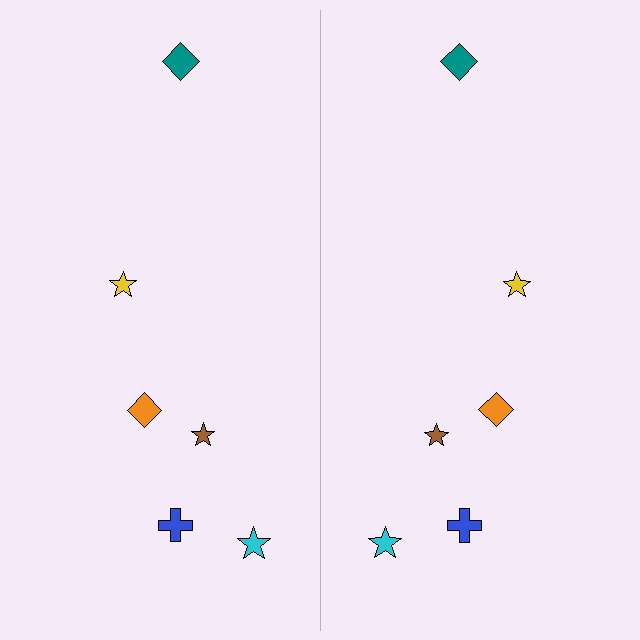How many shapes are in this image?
There are 12 shapes in this image.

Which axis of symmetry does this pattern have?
The pattern has a vertical axis of symmetry running through the center of the image.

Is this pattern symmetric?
Yes, this pattern has bilateral (reflection) symmetry.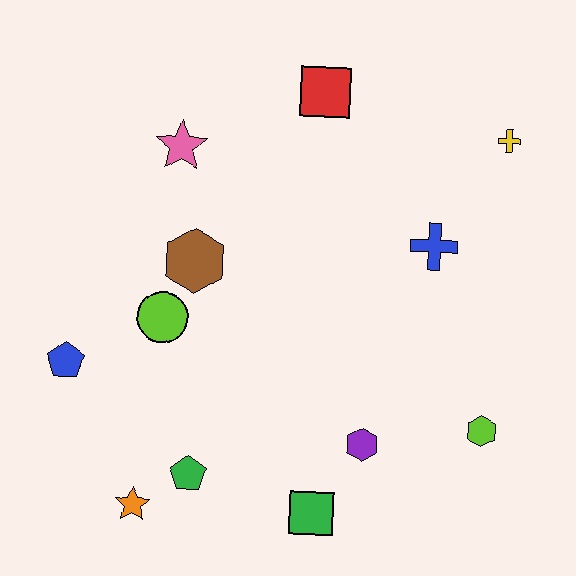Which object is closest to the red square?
The pink star is closest to the red square.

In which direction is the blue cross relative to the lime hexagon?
The blue cross is above the lime hexagon.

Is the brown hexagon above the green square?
Yes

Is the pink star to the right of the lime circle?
Yes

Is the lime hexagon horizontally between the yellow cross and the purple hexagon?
Yes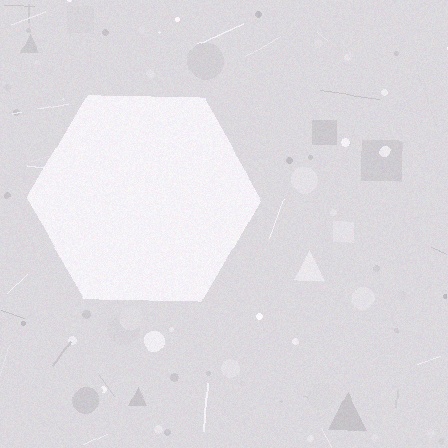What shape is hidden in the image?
A hexagon is hidden in the image.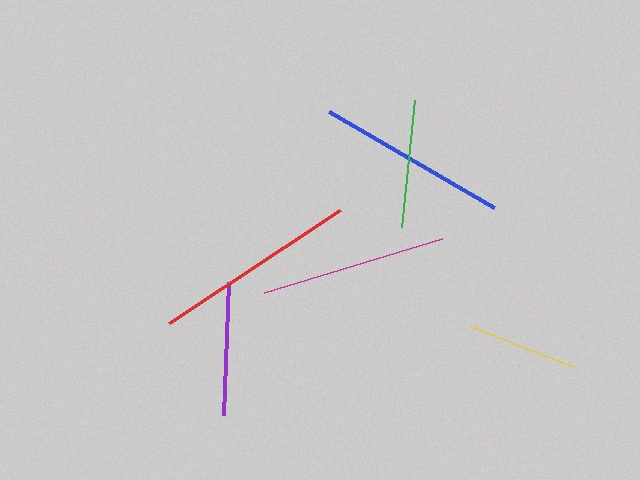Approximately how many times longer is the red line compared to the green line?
The red line is approximately 1.6 times the length of the green line.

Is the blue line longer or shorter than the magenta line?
The blue line is longer than the magenta line.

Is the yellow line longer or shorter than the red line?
The red line is longer than the yellow line.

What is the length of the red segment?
The red segment is approximately 205 pixels long.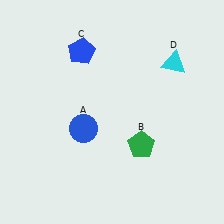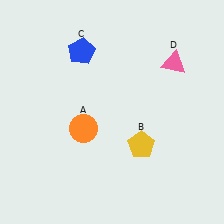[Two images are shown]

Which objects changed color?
A changed from blue to orange. B changed from green to yellow. D changed from cyan to pink.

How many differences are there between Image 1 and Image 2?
There are 3 differences between the two images.